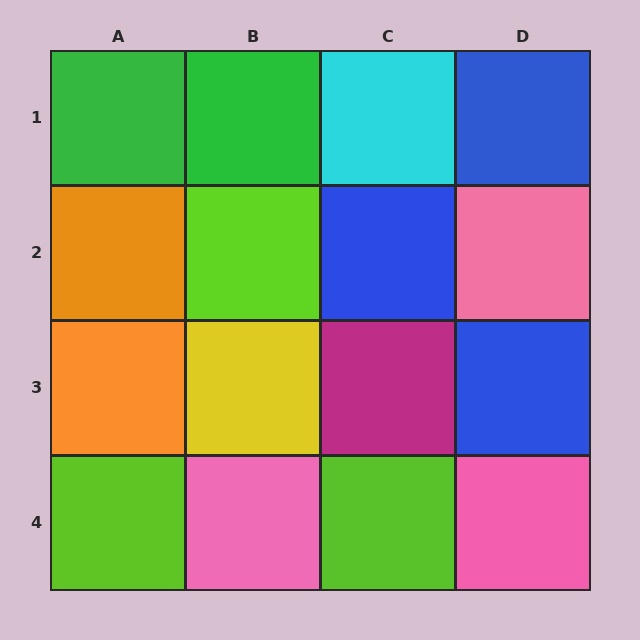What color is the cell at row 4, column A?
Lime.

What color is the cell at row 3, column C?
Magenta.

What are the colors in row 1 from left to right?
Green, green, cyan, blue.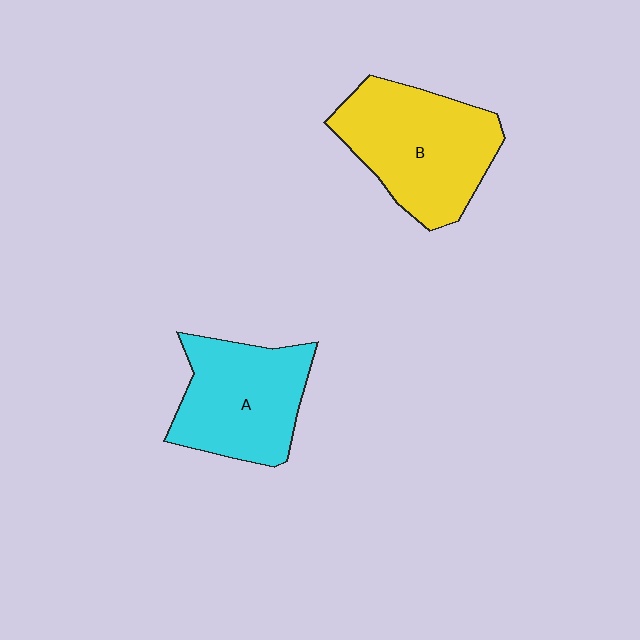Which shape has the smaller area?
Shape A (cyan).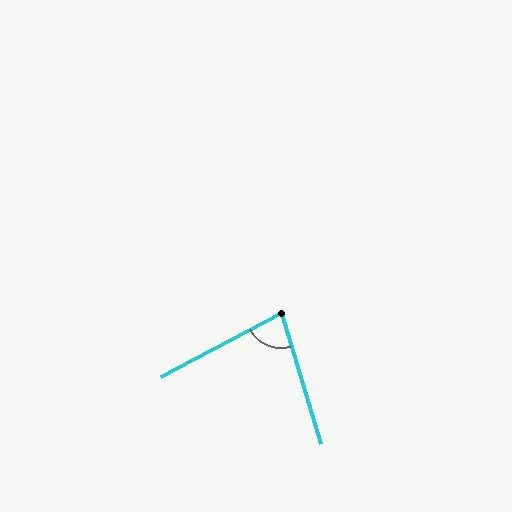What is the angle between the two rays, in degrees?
Approximately 79 degrees.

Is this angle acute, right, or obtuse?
It is acute.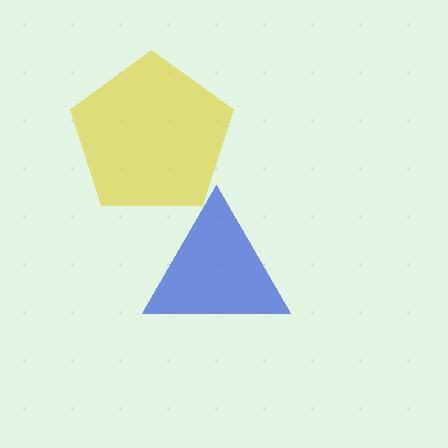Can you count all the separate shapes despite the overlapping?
Yes, there are 2 separate shapes.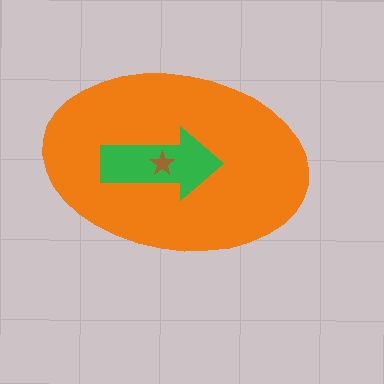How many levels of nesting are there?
3.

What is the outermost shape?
The orange ellipse.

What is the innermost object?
The brown star.